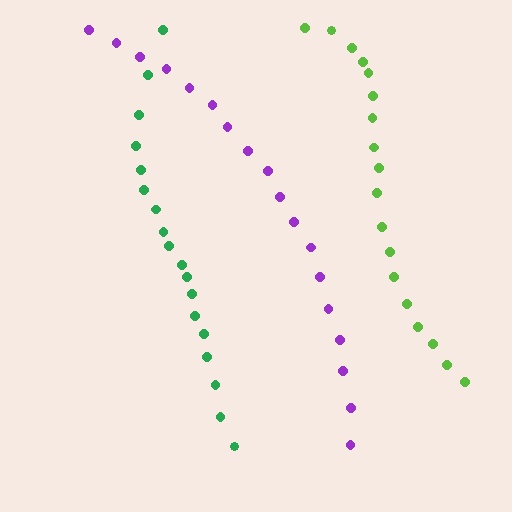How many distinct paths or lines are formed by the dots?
There are 3 distinct paths.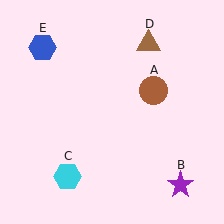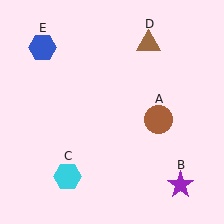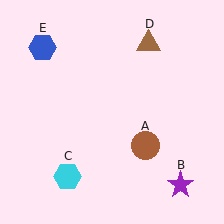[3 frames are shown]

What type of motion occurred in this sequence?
The brown circle (object A) rotated clockwise around the center of the scene.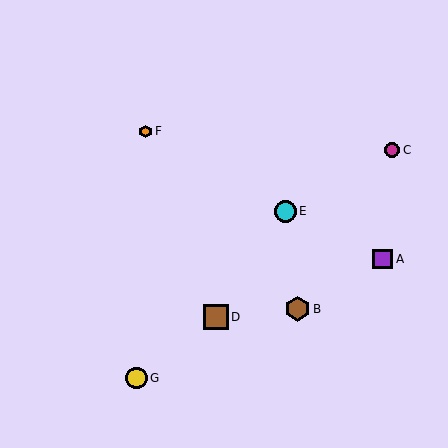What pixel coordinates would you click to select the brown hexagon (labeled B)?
Click at (298, 309) to select the brown hexagon B.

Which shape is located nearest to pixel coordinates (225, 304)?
The brown square (labeled D) at (216, 317) is nearest to that location.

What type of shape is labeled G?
Shape G is a yellow circle.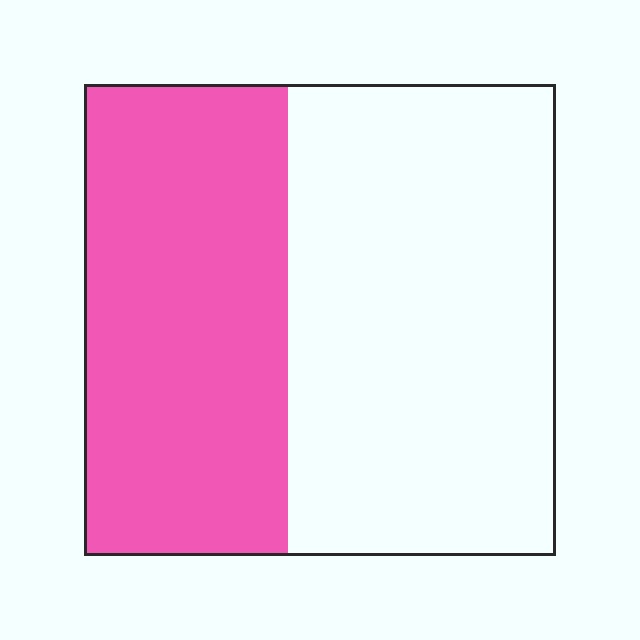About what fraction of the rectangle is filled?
About two fifths (2/5).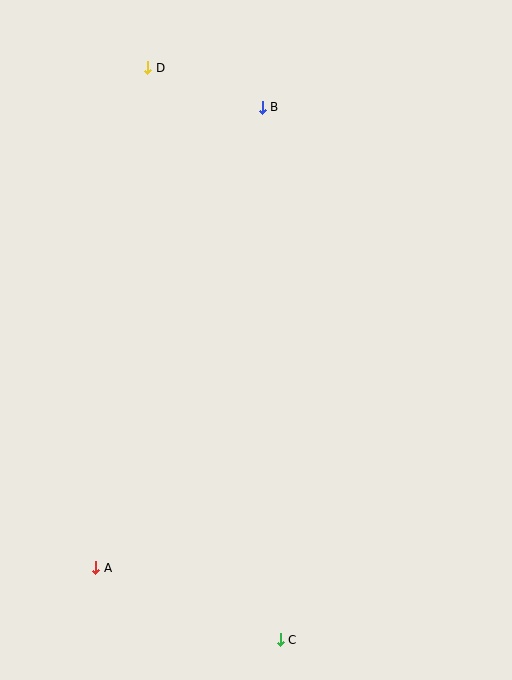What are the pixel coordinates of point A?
Point A is at (96, 568).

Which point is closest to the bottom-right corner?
Point C is closest to the bottom-right corner.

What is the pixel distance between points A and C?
The distance between A and C is 198 pixels.